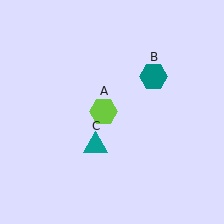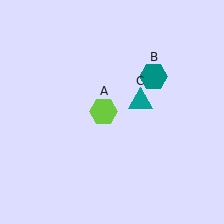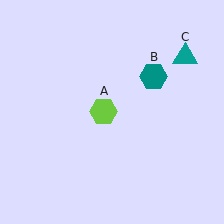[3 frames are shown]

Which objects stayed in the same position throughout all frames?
Lime hexagon (object A) and teal hexagon (object B) remained stationary.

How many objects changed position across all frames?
1 object changed position: teal triangle (object C).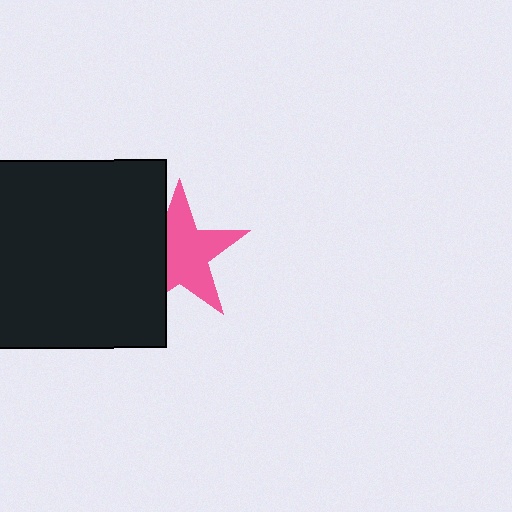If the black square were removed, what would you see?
You would see the complete pink star.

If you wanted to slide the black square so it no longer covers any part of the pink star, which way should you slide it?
Slide it left — that is the most direct way to separate the two shapes.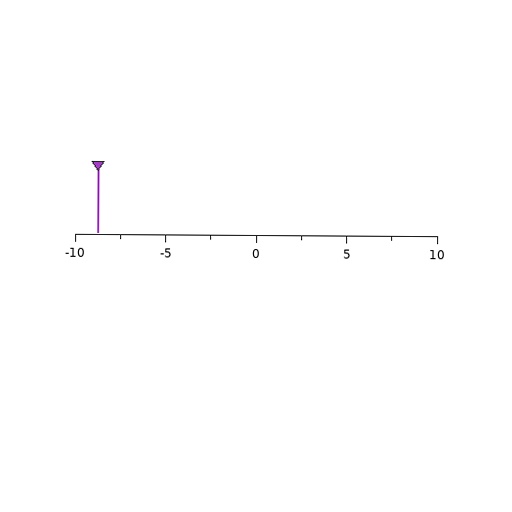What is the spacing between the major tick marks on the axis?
The major ticks are spaced 5 apart.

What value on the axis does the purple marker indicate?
The marker indicates approximately -8.8.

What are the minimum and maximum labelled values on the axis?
The axis runs from -10 to 10.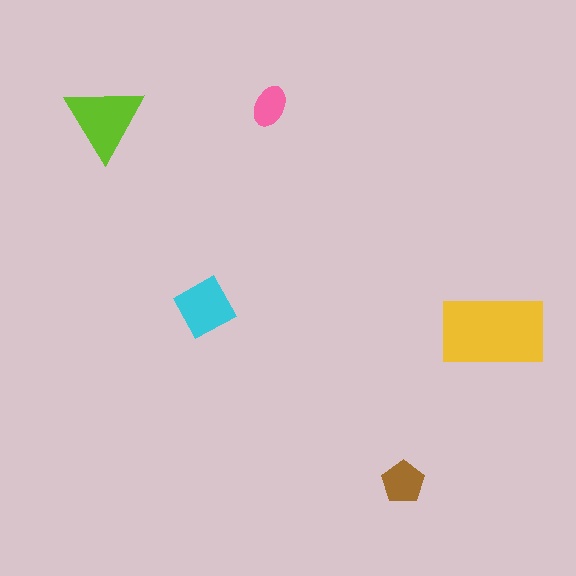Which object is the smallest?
The pink ellipse.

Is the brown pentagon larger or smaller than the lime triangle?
Smaller.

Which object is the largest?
The yellow rectangle.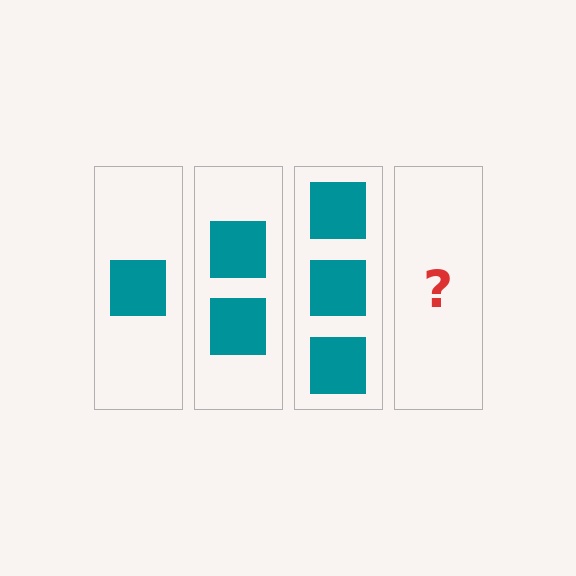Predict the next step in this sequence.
The next step is 4 squares.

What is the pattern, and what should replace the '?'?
The pattern is that each step adds one more square. The '?' should be 4 squares.